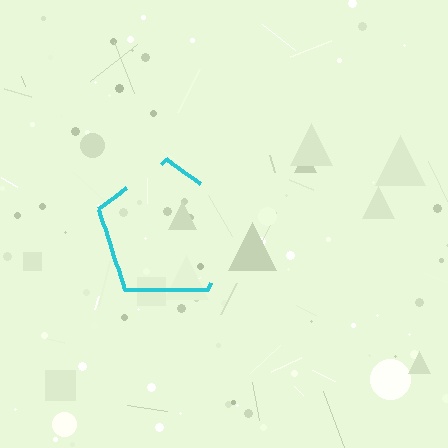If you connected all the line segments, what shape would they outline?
They would outline a pentagon.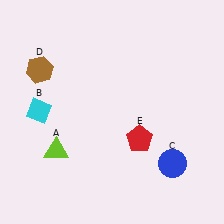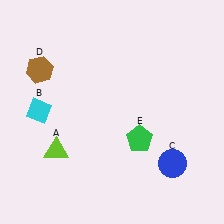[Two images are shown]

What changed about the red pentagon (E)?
In Image 1, E is red. In Image 2, it changed to green.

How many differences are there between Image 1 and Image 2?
There is 1 difference between the two images.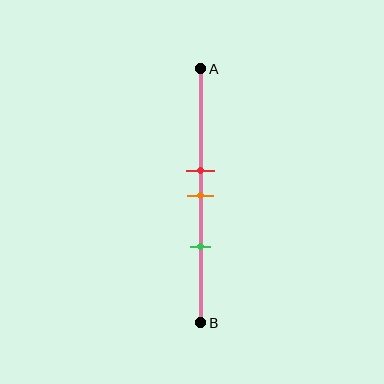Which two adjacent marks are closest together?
The red and orange marks are the closest adjacent pair.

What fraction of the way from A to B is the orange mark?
The orange mark is approximately 50% (0.5) of the way from A to B.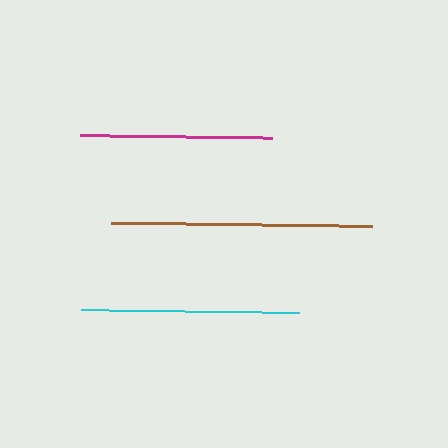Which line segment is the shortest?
The magenta line is the shortest at approximately 193 pixels.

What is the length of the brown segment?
The brown segment is approximately 260 pixels long.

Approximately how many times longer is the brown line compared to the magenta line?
The brown line is approximately 1.4 times the length of the magenta line.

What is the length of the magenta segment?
The magenta segment is approximately 193 pixels long.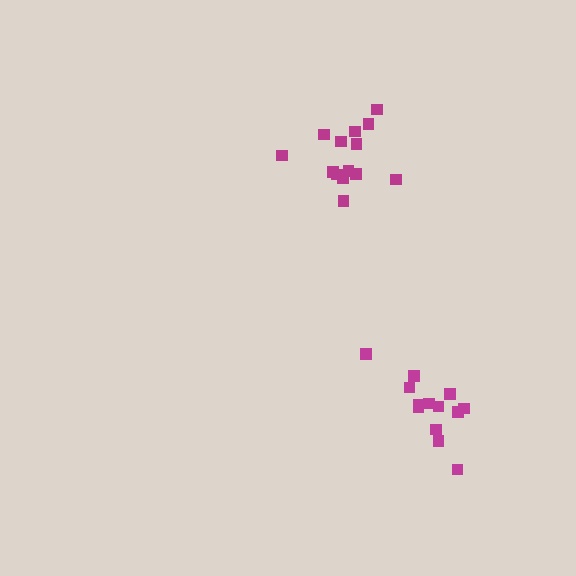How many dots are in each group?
Group 1: 13 dots, Group 2: 14 dots (27 total).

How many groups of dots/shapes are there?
There are 2 groups.